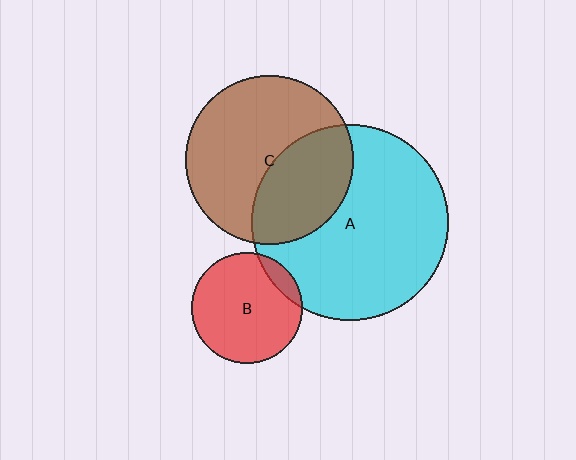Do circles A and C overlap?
Yes.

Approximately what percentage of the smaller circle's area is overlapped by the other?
Approximately 40%.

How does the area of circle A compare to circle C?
Approximately 1.4 times.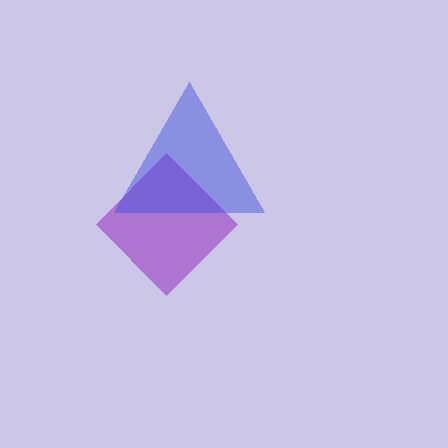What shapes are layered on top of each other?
The layered shapes are: a purple diamond, a blue triangle.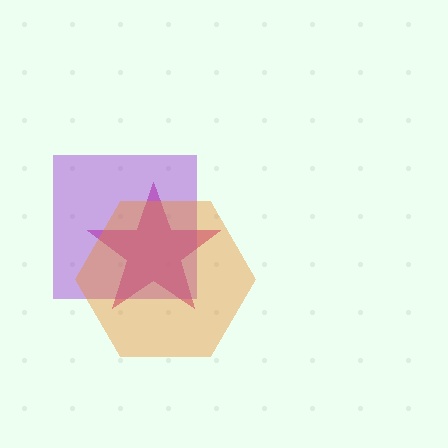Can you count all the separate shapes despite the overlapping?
Yes, there are 3 separate shapes.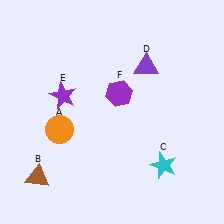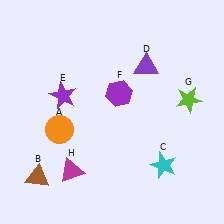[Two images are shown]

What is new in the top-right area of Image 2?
A lime star (G) was added in the top-right area of Image 2.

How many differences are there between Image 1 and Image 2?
There are 2 differences between the two images.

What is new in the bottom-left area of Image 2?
A magenta triangle (H) was added in the bottom-left area of Image 2.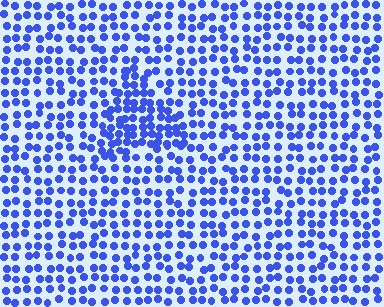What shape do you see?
I see a triangle.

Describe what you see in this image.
The image contains small blue elements arranged at two different densities. A triangle-shaped region is visible where the elements are more densely packed than the surrounding area.